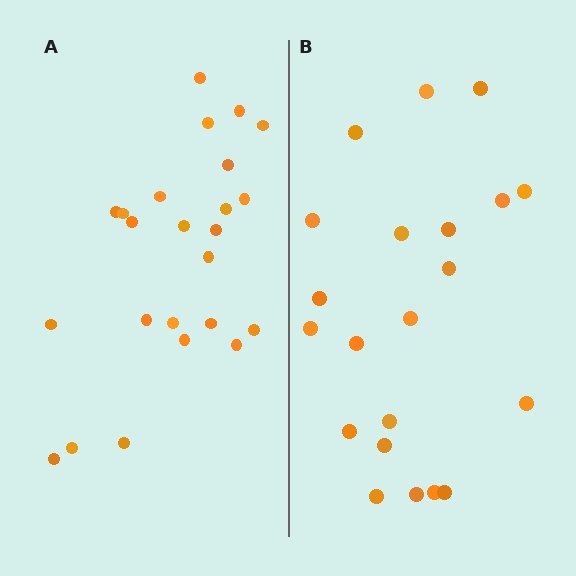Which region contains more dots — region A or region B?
Region A (the left region) has more dots.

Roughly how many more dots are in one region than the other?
Region A has just a few more — roughly 2 or 3 more dots than region B.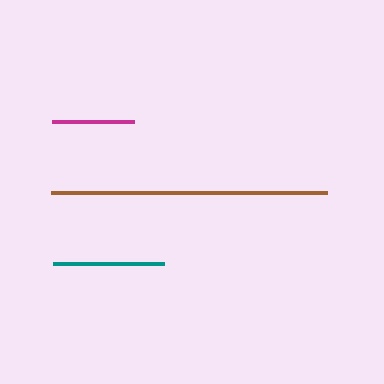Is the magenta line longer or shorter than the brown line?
The brown line is longer than the magenta line.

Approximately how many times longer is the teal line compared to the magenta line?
The teal line is approximately 1.3 times the length of the magenta line.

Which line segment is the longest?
The brown line is the longest at approximately 276 pixels.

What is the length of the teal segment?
The teal segment is approximately 111 pixels long.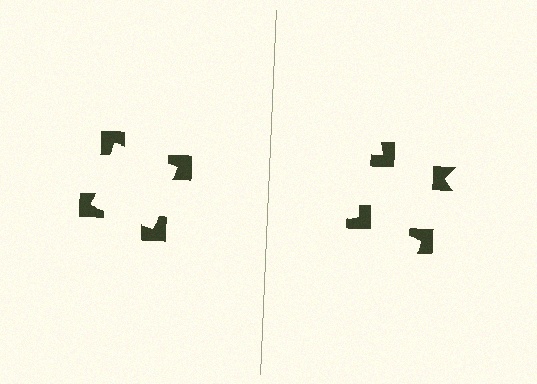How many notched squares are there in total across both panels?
8 — 4 on each side.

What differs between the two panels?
The notched squares are positioned identically on both sides; only the wedge orientations differ. On the left they align to a square; on the right they are misaligned.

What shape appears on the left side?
An illusory square.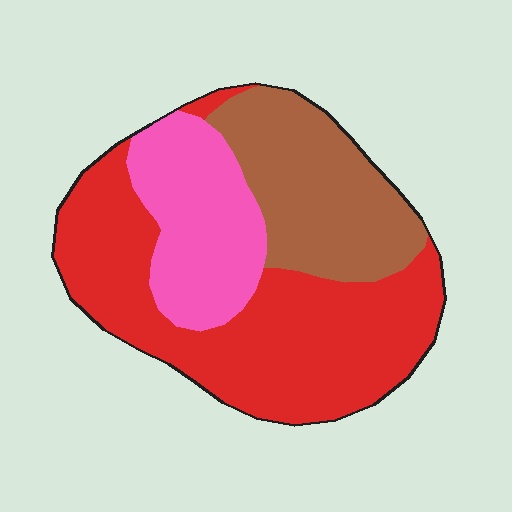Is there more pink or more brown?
Brown.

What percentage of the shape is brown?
Brown covers around 25% of the shape.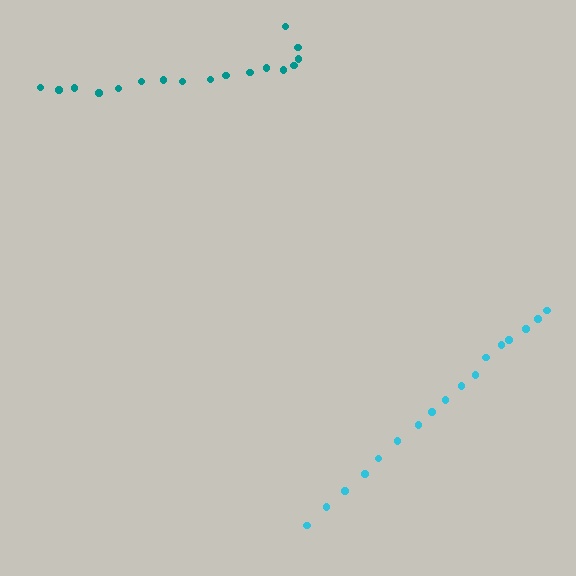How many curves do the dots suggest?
There are 2 distinct paths.